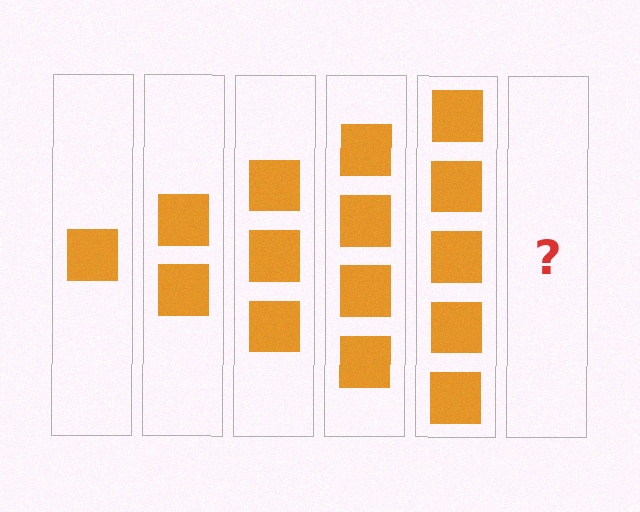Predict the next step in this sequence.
The next step is 6 squares.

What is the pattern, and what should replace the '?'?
The pattern is that each step adds one more square. The '?' should be 6 squares.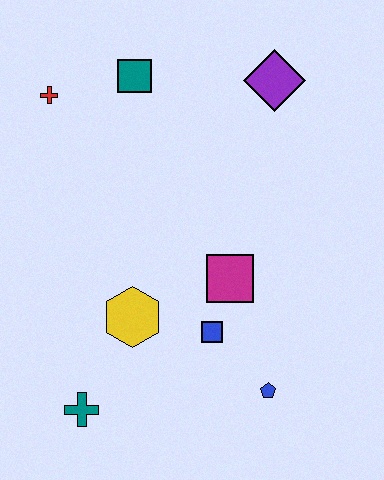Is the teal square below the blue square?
No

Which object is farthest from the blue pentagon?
The red cross is farthest from the blue pentagon.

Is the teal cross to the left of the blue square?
Yes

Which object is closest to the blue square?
The magenta square is closest to the blue square.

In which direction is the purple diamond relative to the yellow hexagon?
The purple diamond is above the yellow hexagon.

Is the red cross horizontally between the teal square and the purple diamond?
No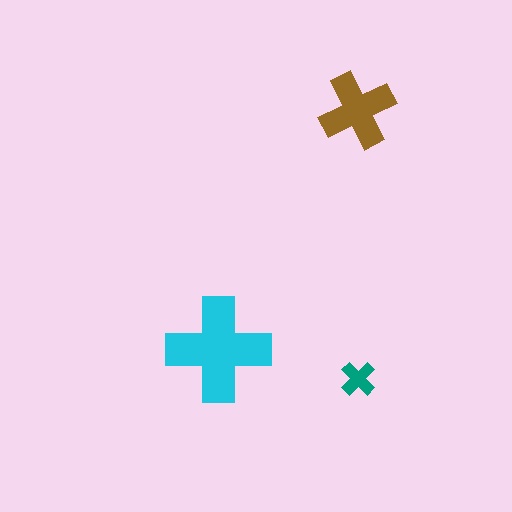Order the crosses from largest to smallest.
the cyan one, the brown one, the teal one.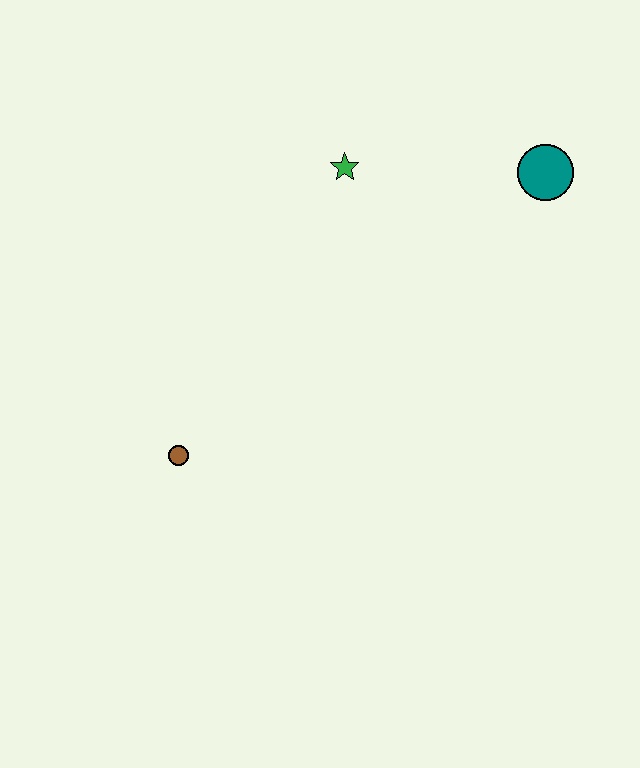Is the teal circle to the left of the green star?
No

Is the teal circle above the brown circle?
Yes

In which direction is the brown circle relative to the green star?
The brown circle is below the green star.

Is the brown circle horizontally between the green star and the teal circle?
No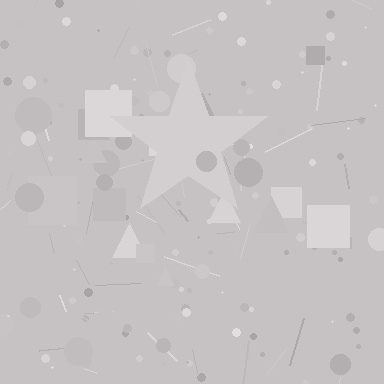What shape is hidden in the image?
A star is hidden in the image.